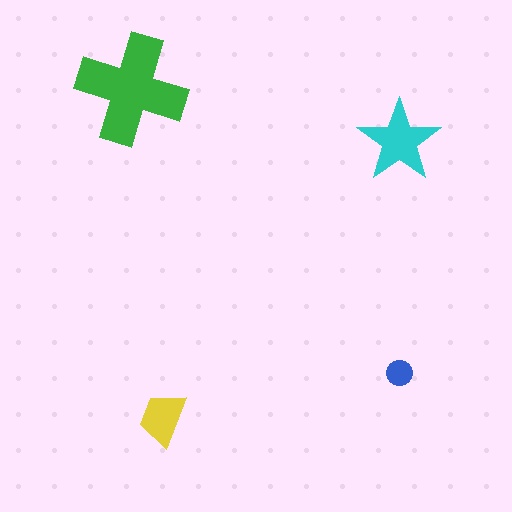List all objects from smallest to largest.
The blue circle, the yellow trapezoid, the cyan star, the green cross.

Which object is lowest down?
The yellow trapezoid is bottommost.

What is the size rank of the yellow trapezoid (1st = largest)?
3rd.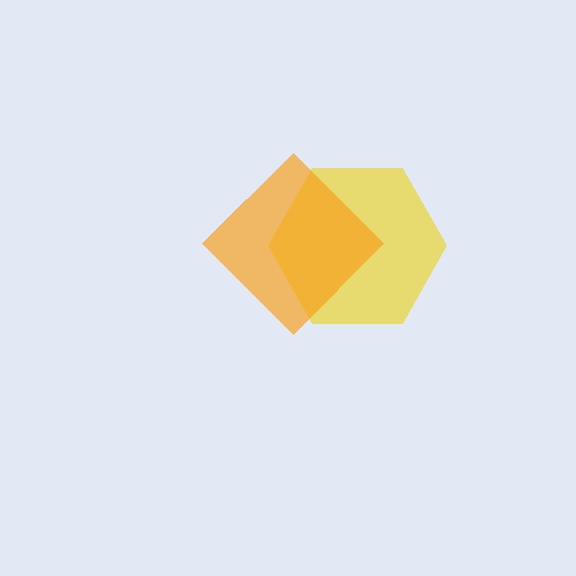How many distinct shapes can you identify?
There are 2 distinct shapes: a yellow hexagon, an orange diamond.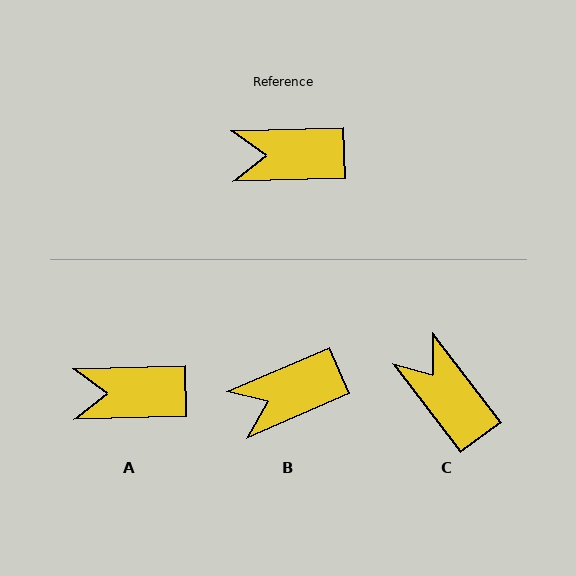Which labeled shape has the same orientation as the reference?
A.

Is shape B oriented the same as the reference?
No, it is off by about 22 degrees.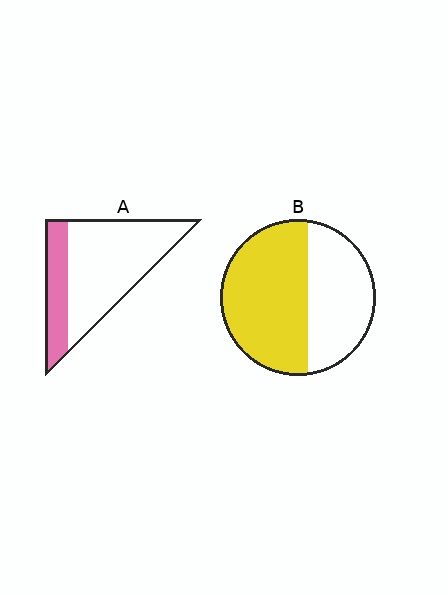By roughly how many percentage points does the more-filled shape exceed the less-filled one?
By roughly 30 percentage points (B over A).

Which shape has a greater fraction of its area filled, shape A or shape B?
Shape B.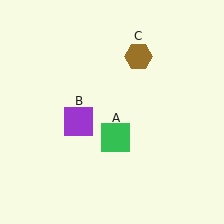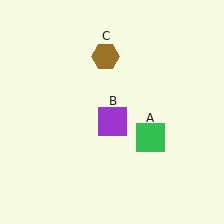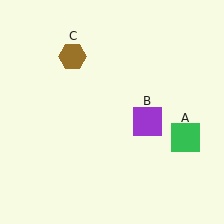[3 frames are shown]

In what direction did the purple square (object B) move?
The purple square (object B) moved right.